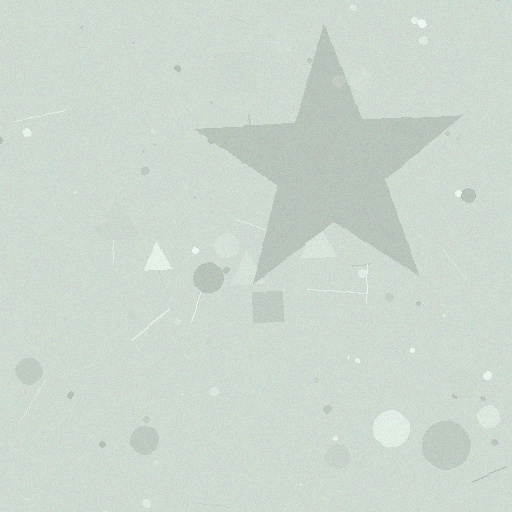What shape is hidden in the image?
A star is hidden in the image.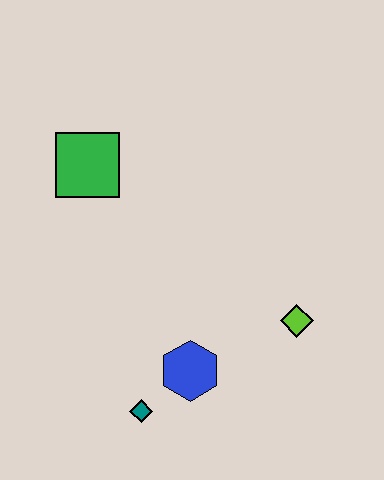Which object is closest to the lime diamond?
The blue hexagon is closest to the lime diamond.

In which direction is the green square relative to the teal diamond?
The green square is above the teal diamond.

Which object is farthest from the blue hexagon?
The green square is farthest from the blue hexagon.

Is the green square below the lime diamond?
No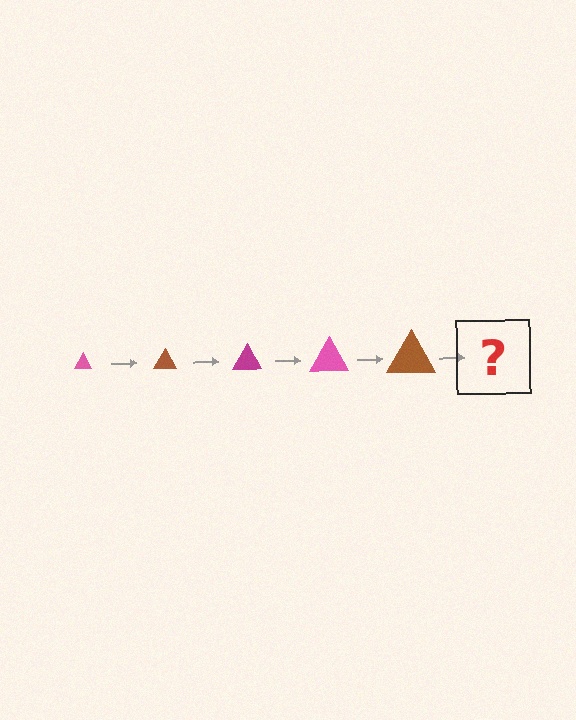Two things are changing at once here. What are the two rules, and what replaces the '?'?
The two rules are that the triangle grows larger each step and the color cycles through pink, brown, and magenta. The '?' should be a magenta triangle, larger than the previous one.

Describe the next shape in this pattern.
It should be a magenta triangle, larger than the previous one.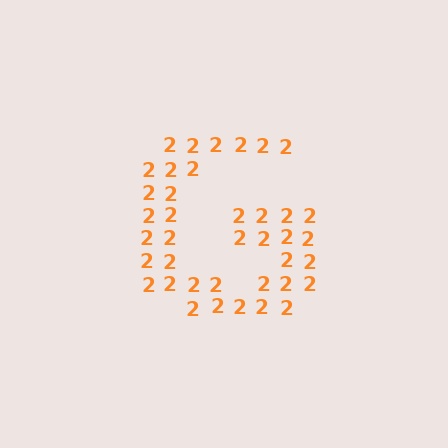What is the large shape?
The large shape is the letter G.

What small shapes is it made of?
It is made of small digit 2's.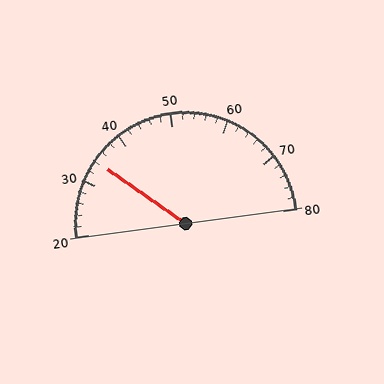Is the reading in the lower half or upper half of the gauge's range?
The reading is in the lower half of the range (20 to 80).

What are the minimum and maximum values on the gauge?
The gauge ranges from 20 to 80.